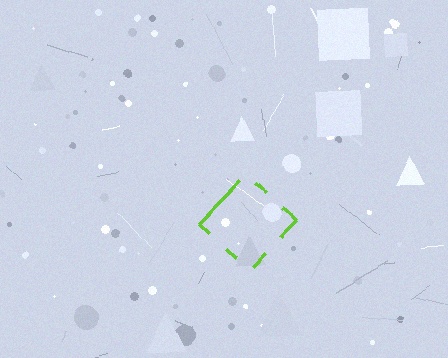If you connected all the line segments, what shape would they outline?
They would outline a diamond.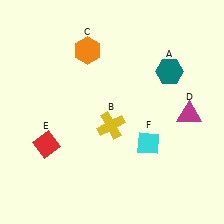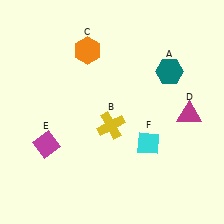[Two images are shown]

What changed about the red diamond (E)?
In Image 1, E is red. In Image 2, it changed to magenta.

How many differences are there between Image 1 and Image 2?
There is 1 difference between the two images.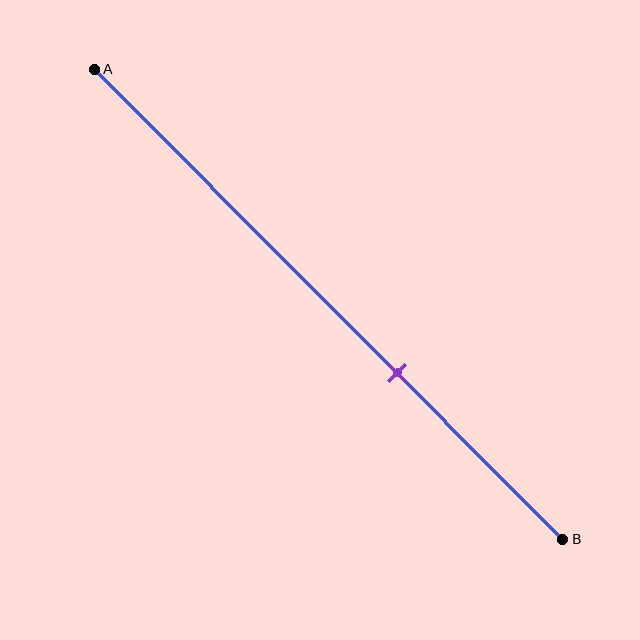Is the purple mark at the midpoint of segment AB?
No, the mark is at about 65% from A, not at the 50% midpoint.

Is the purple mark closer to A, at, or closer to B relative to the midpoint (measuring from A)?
The purple mark is closer to point B than the midpoint of segment AB.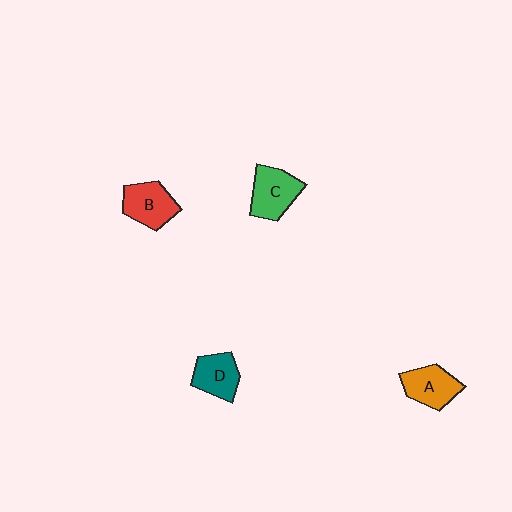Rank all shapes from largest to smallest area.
From largest to smallest: C (green), B (red), A (orange), D (teal).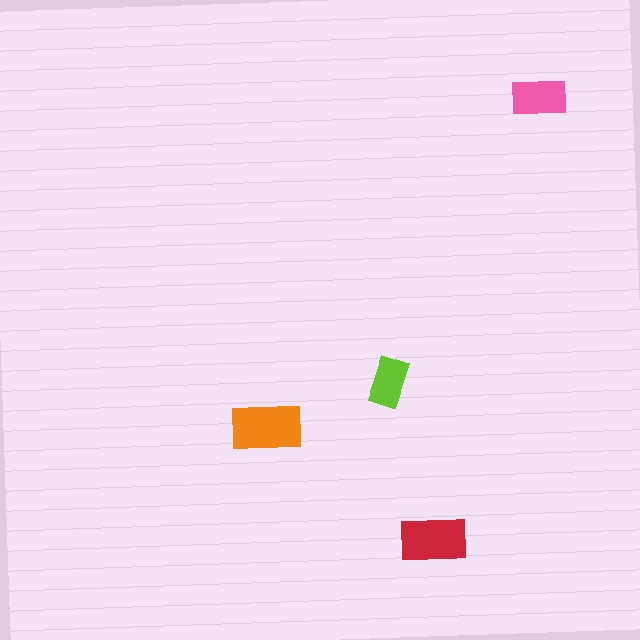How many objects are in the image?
There are 4 objects in the image.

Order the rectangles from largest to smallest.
the orange one, the red one, the pink one, the lime one.